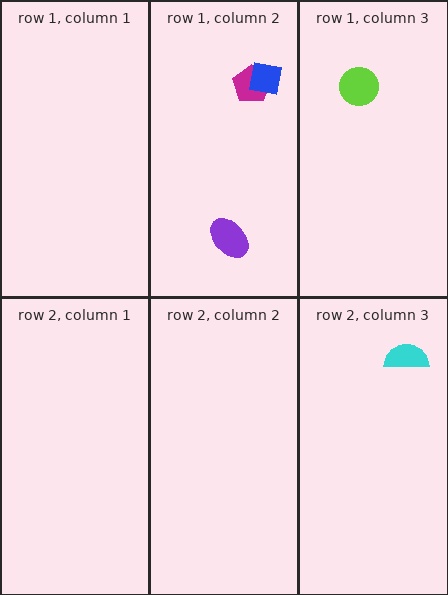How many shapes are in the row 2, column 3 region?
1.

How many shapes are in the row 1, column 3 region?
1.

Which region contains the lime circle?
The row 1, column 3 region.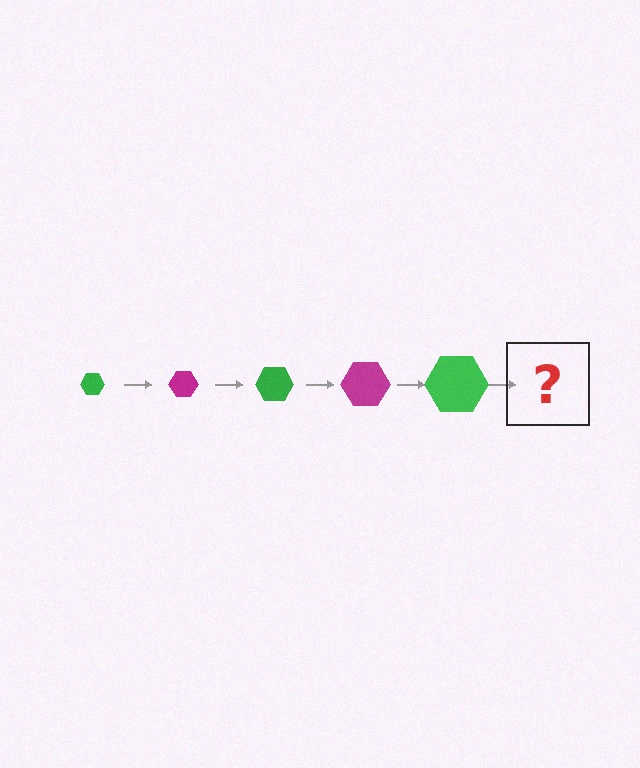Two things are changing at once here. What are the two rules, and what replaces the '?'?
The two rules are that the hexagon grows larger each step and the color cycles through green and magenta. The '?' should be a magenta hexagon, larger than the previous one.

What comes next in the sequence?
The next element should be a magenta hexagon, larger than the previous one.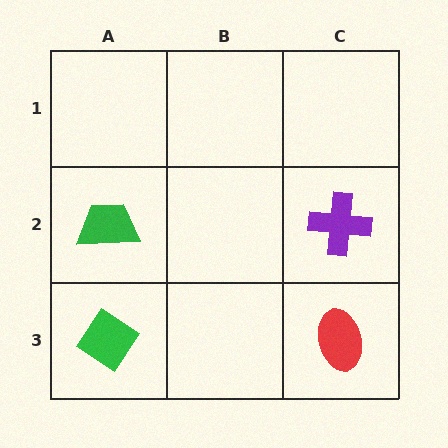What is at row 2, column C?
A purple cross.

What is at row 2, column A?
A green trapezoid.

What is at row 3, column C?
A red ellipse.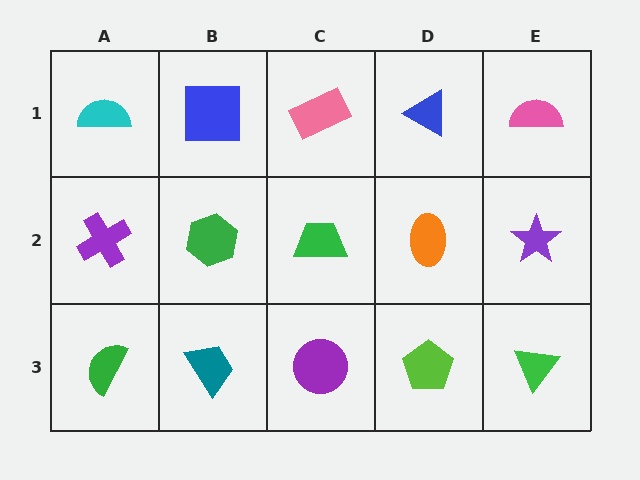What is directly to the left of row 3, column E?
A lime pentagon.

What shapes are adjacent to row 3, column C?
A green trapezoid (row 2, column C), a teal trapezoid (row 3, column B), a lime pentagon (row 3, column D).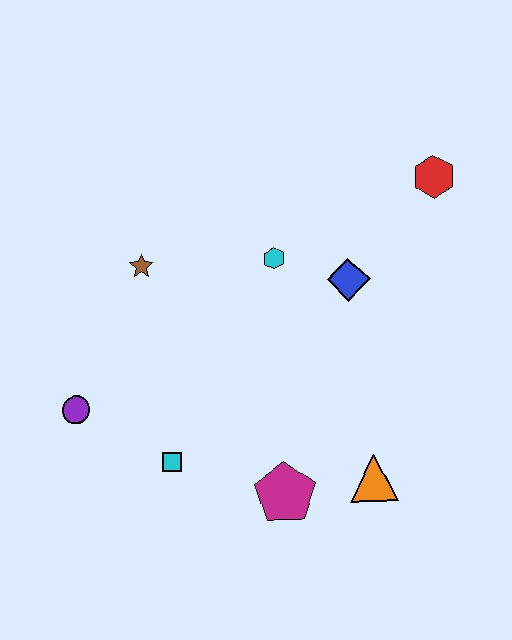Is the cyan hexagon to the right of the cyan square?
Yes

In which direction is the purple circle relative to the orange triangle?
The purple circle is to the left of the orange triangle.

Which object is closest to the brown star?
The cyan hexagon is closest to the brown star.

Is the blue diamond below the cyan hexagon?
Yes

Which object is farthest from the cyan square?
The red hexagon is farthest from the cyan square.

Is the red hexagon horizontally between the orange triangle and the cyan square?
No